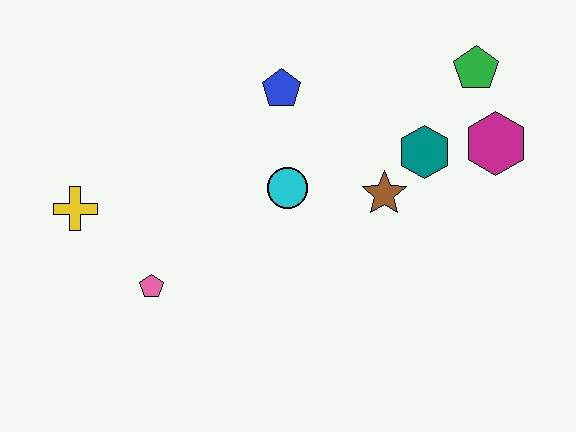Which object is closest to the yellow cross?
The pink pentagon is closest to the yellow cross.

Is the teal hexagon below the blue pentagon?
Yes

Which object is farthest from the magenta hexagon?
The yellow cross is farthest from the magenta hexagon.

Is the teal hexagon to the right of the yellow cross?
Yes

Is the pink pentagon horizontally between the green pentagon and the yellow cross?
Yes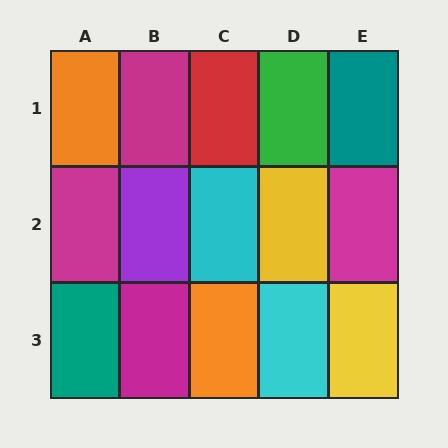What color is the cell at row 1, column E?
Teal.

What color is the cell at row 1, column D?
Green.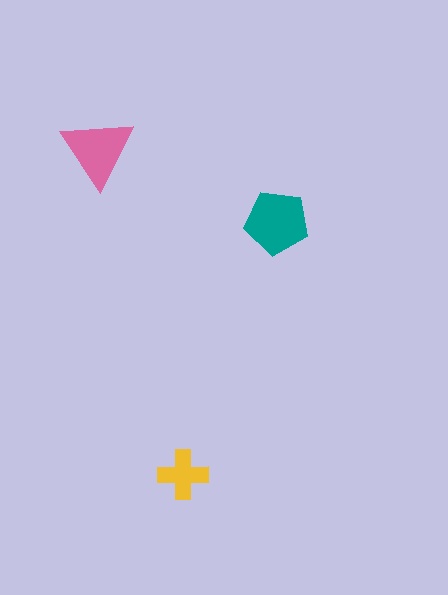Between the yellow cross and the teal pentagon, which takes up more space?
The teal pentagon.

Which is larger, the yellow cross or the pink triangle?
The pink triangle.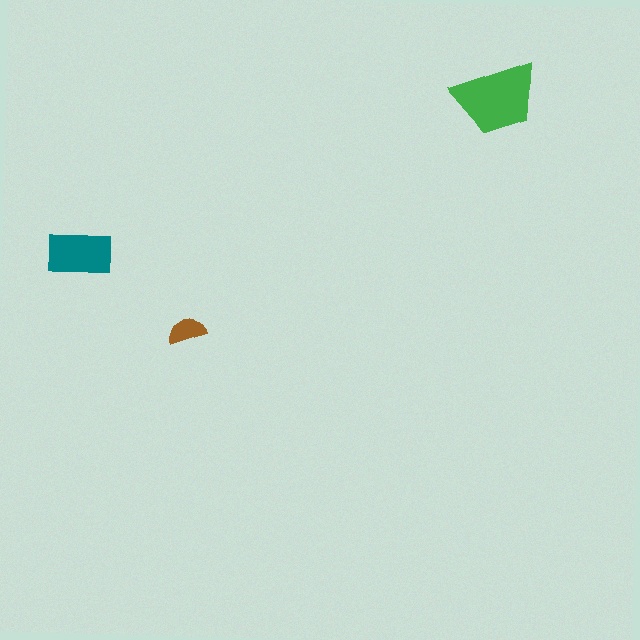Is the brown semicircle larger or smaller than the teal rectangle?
Smaller.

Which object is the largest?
The green trapezoid.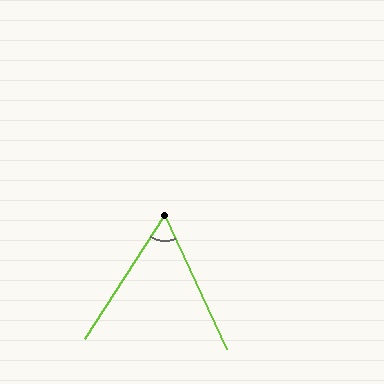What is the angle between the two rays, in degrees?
Approximately 58 degrees.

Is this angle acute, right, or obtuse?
It is acute.